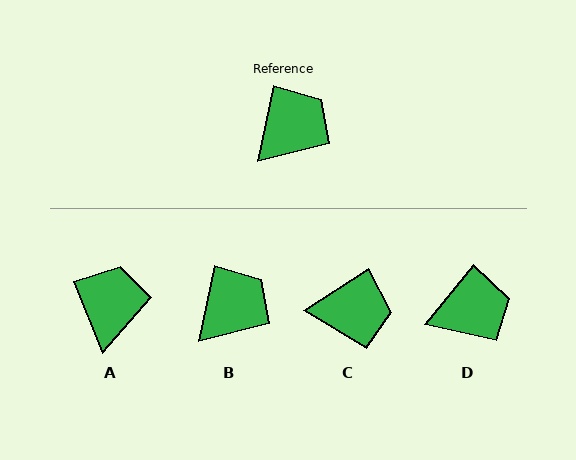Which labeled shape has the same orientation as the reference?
B.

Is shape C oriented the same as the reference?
No, it is off by about 46 degrees.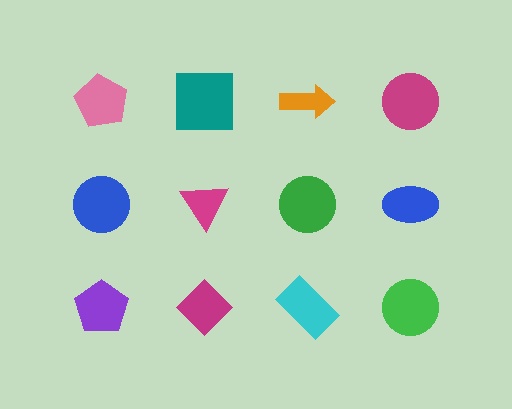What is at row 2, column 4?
A blue ellipse.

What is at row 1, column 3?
An orange arrow.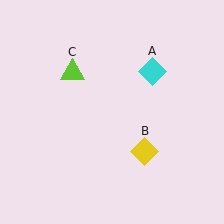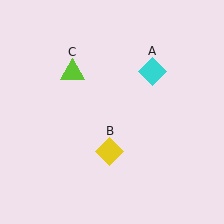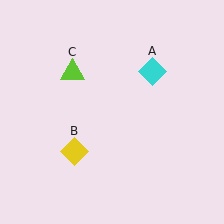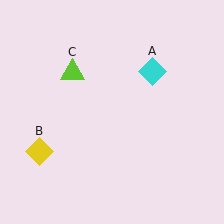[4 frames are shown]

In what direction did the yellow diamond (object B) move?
The yellow diamond (object B) moved left.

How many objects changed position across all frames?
1 object changed position: yellow diamond (object B).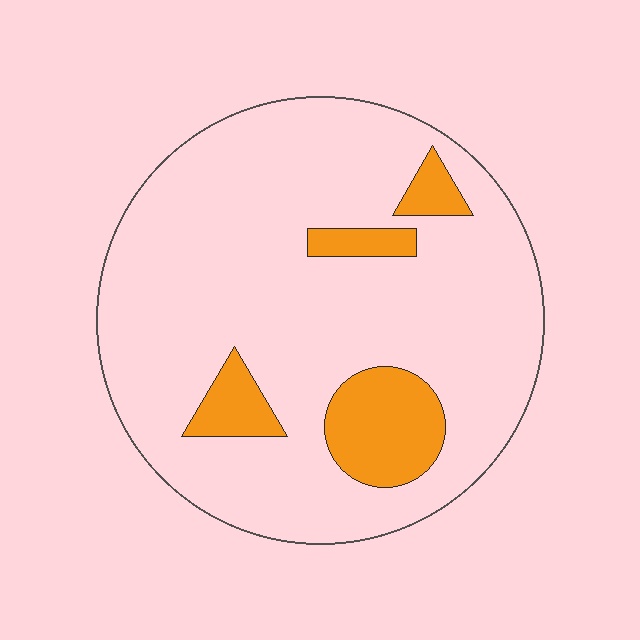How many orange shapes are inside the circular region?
4.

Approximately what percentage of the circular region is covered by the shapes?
Approximately 15%.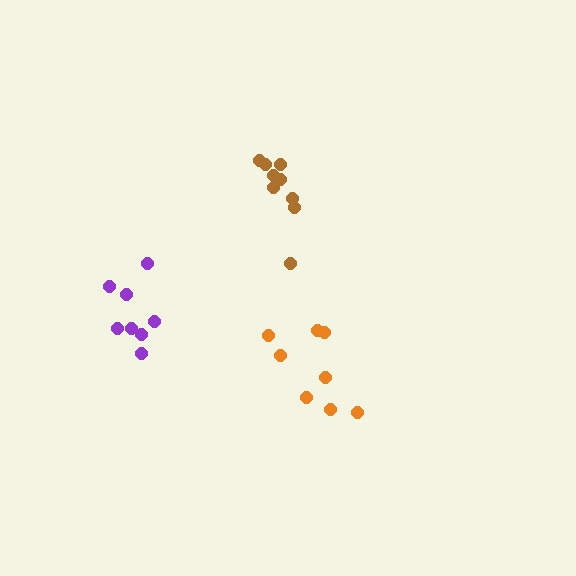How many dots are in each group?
Group 1: 9 dots, Group 2: 8 dots, Group 3: 8 dots (25 total).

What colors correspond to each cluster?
The clusters are colored: brown, purple, orange.